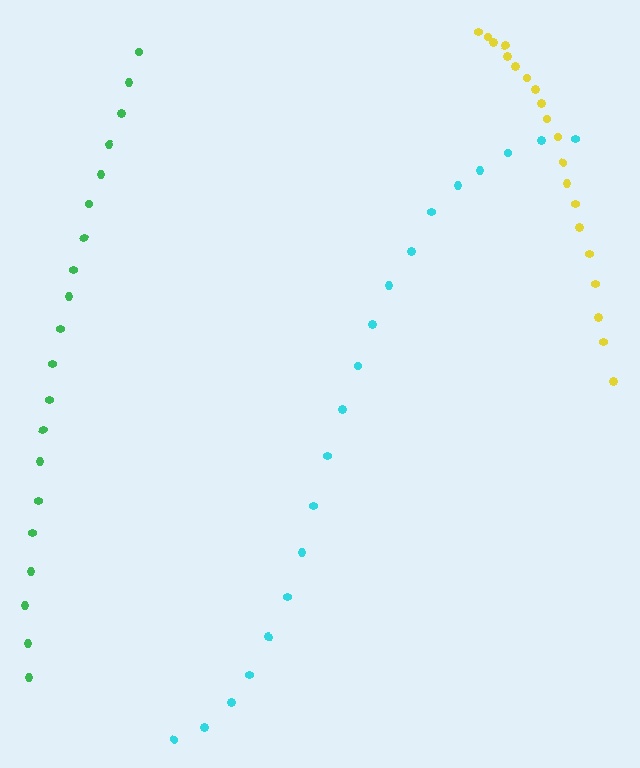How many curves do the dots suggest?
There are 3 distinct paths.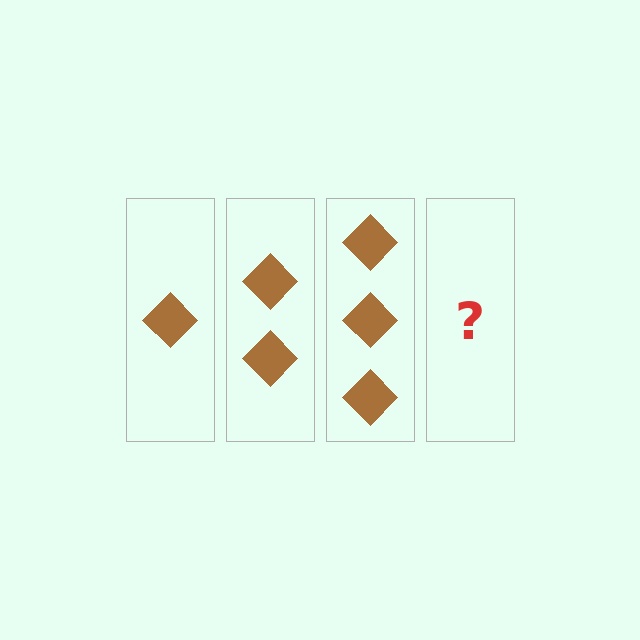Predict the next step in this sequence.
The next step is 4 diamonds.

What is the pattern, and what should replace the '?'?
The pattern is that each step adds one more diamond. The '?' should be 4 diamonds.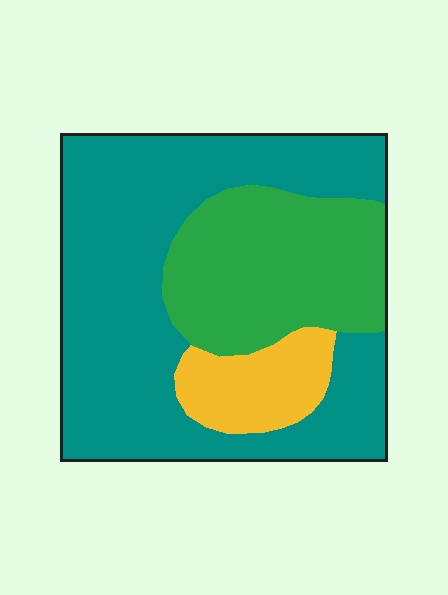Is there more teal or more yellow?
Teal.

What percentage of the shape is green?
Green covers 29% of the shape.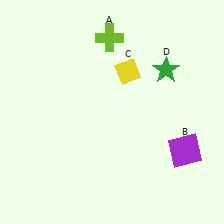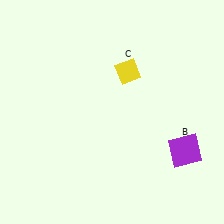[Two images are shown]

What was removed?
The lime cross (A), the green star (D) were removed in Image 2.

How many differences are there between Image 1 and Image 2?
There are 2 differences between the two images.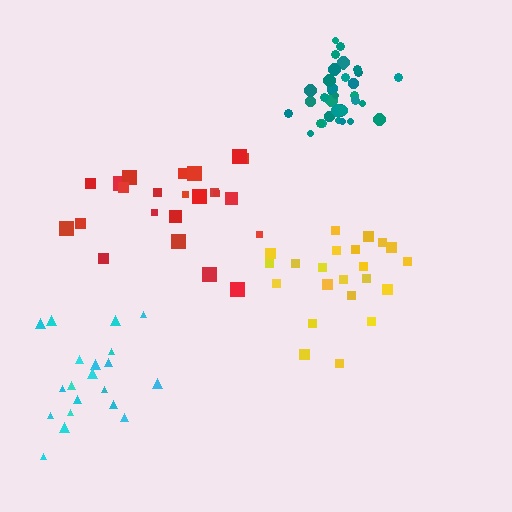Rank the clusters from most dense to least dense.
teal, yellow, red, cyan.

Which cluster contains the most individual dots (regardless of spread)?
Teal (34).